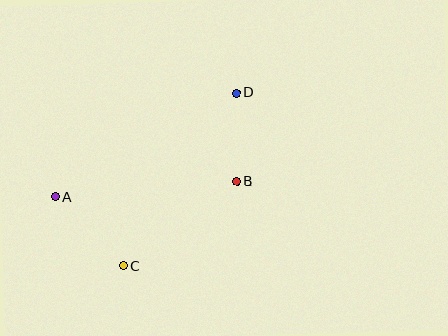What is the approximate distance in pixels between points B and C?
The distance between B and C is approximately 142 pixels.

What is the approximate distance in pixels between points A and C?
The distance between A and C is approximately 97 pixels.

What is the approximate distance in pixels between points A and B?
The distance between A and B is approximately 183 pixels.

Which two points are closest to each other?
Points B and D are closest to each other.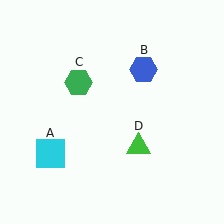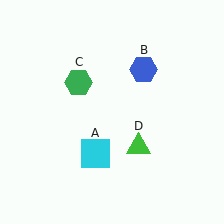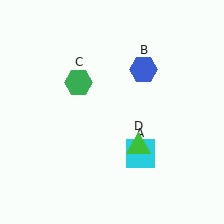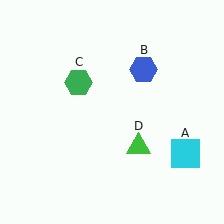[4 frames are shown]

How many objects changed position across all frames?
1 object changed position: cyan square (object A).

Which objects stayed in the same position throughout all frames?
Blue hexagon (object B) and green hexagon (object C) and green triangle (object D) remained stationary.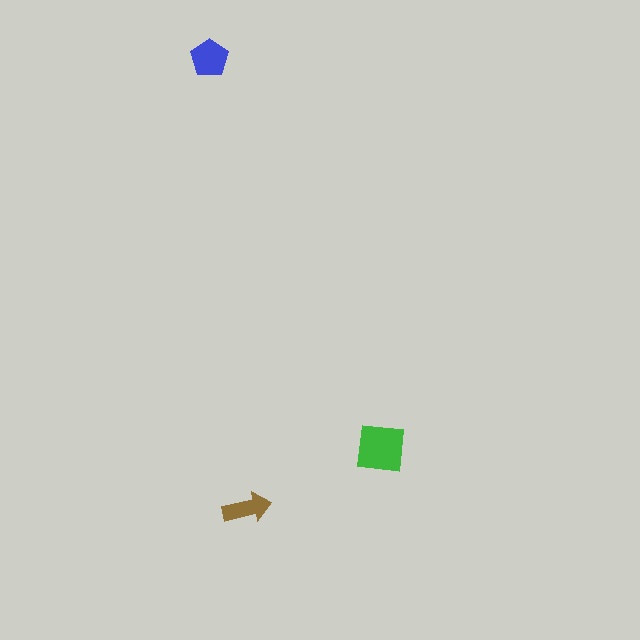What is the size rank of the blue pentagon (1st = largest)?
2nd.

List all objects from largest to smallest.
The green square, the blue pentagon, the brown arrow.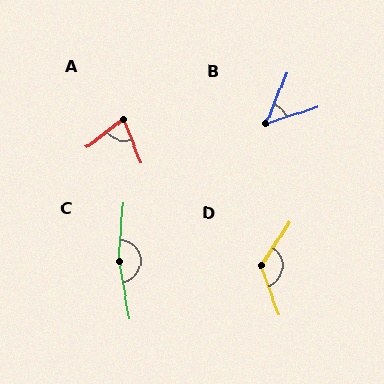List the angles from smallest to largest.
B (50°), A (73°), D (126°), C (167°).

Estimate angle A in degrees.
Approximately 73 degrees.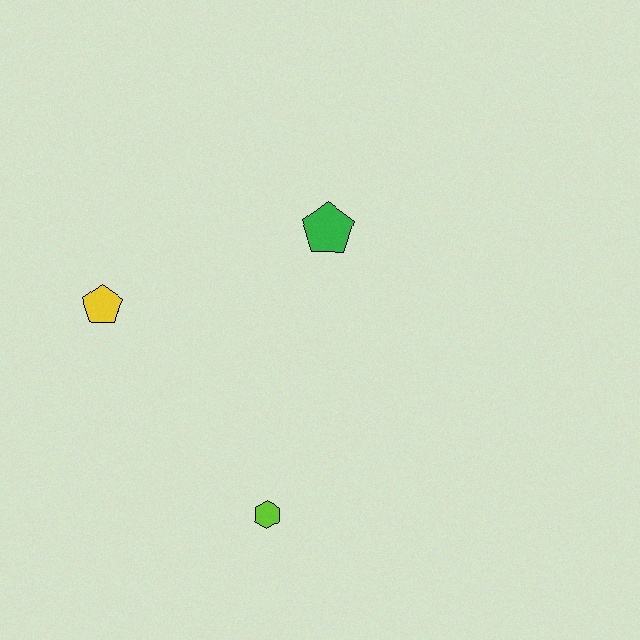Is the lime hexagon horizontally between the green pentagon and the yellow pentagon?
Yes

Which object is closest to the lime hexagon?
The yellow pentagon is closest to the lime hexagon.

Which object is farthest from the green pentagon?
The lime hexagon is farthest from the green pentagon.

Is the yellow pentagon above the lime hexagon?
Yes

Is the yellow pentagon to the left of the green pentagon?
Yes